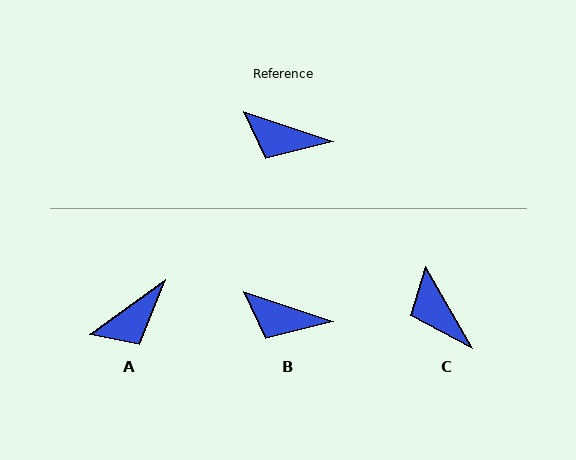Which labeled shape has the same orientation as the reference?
B.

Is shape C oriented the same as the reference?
No, it is off by about 41 degrees.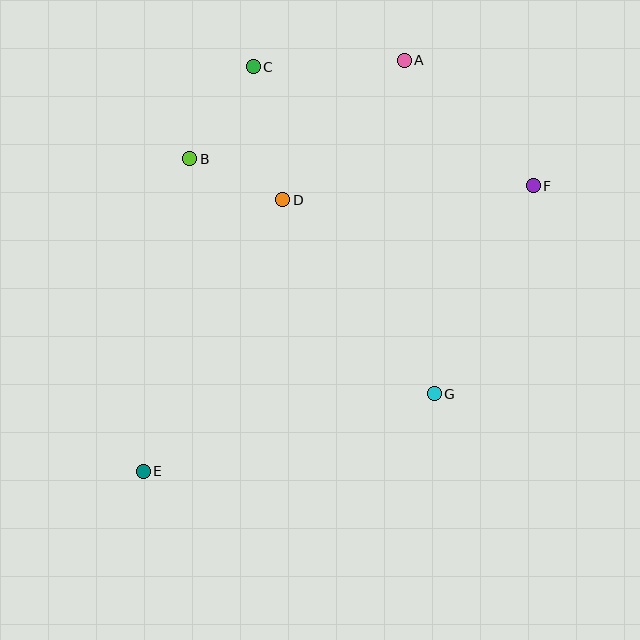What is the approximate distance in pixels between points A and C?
The distance between A and C is approximately 151 pixels.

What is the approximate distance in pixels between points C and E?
The distance between C and E is approximately 419 pixels.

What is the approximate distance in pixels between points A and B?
The distance between A and B is approximately 236 pixels.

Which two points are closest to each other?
Points B and D are closest to each other.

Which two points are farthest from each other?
Points A and E are farthest from each other.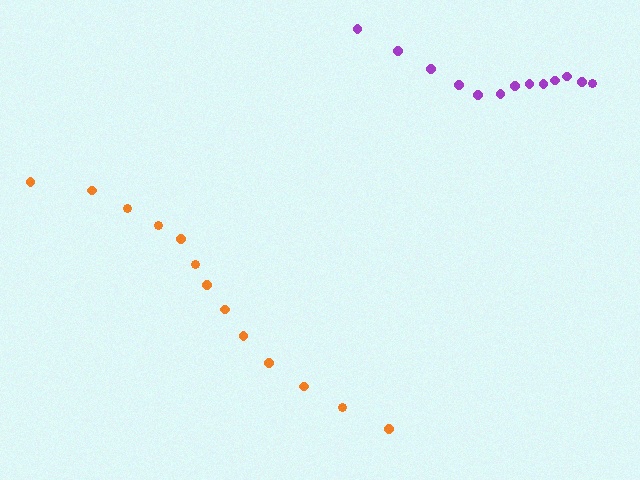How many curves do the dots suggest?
There are 2 distinct paths.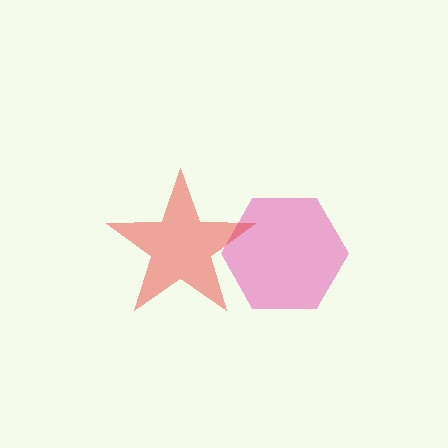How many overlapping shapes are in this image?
There are 2 overlapping shapes in the image.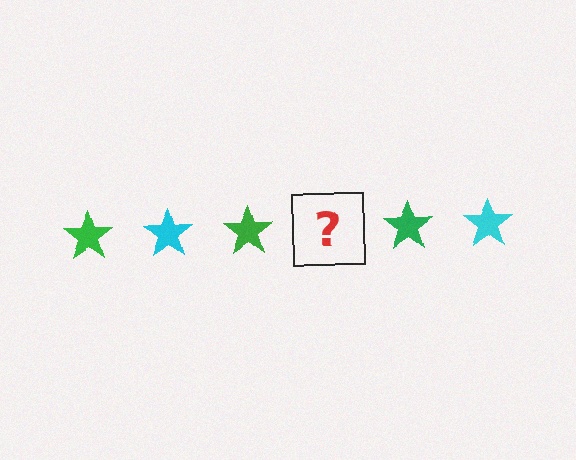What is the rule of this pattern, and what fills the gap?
The rule is that the pattern cycles through green, cyan stars. The gap should be filled with a cyan star.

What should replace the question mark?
The question mark should be replaced with a cyan star.